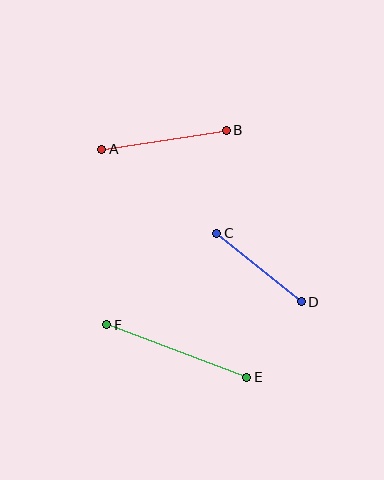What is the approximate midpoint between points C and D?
The midpoint is at approximately (259, 267) pixels.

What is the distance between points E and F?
The distance is approximately 150 pixels.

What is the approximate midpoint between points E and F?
The midpoint is at approximately (177, 351) pixels.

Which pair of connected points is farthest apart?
Points E and F are farthest apart.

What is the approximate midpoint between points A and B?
The midpoint is at approximately (164, 140) pixels.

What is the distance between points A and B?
The distance is approximately 126 pixels.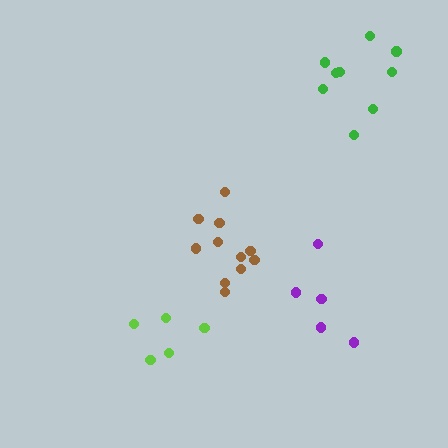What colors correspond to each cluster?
The clusters are colored: brown, green, lime, purple.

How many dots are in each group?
Group 1: 11 dots, Group 2: 9 dots, Group 3: 5 dots, Group 4: 5 dots (30 total).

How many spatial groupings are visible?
There are 4 spatial groupings.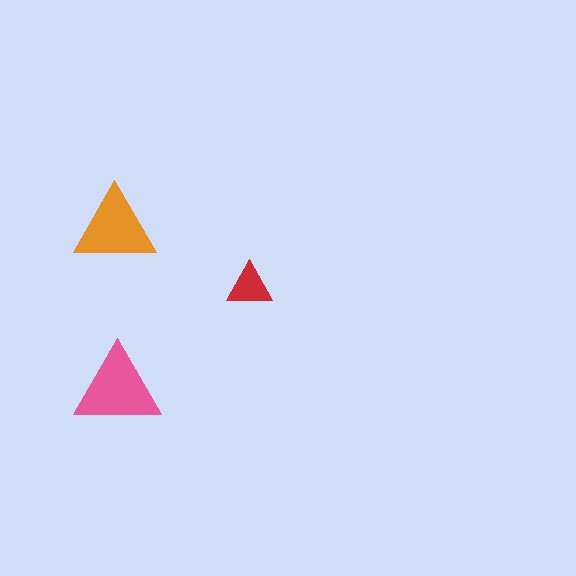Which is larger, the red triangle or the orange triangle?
The orange one.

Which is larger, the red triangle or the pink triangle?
The pink one.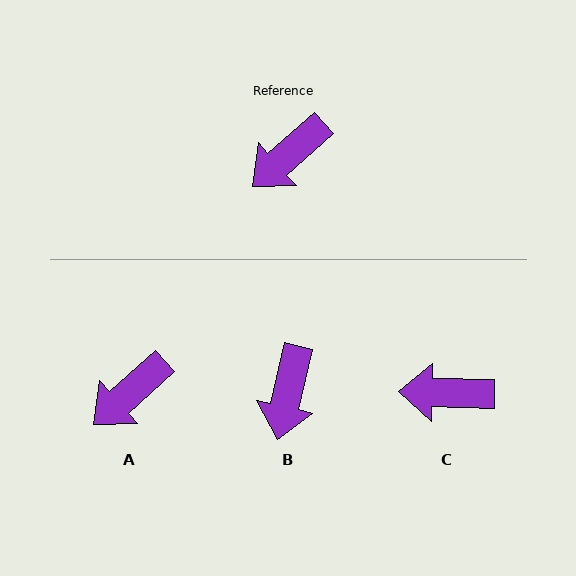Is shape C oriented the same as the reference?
No, it is off by about 43 degrees.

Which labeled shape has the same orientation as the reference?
A.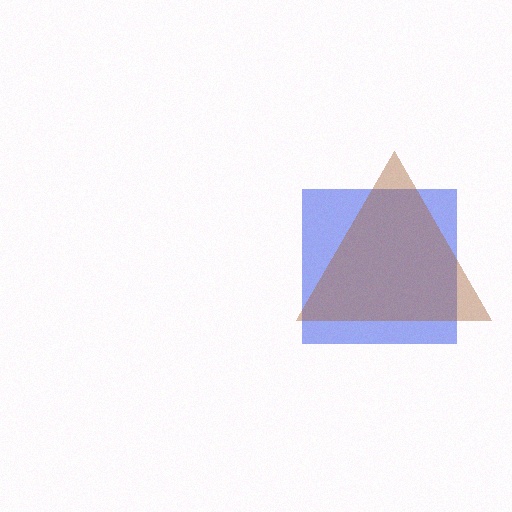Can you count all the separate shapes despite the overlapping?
Yes, there are 2 separate shapes.